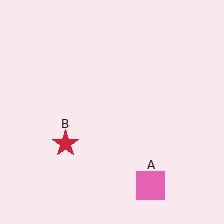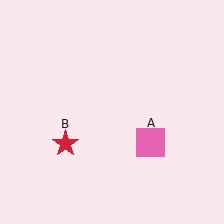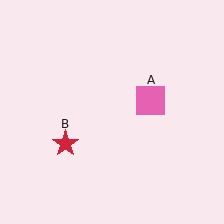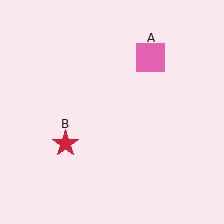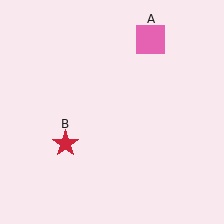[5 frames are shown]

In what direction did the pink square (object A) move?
The pink square (object A) moved up.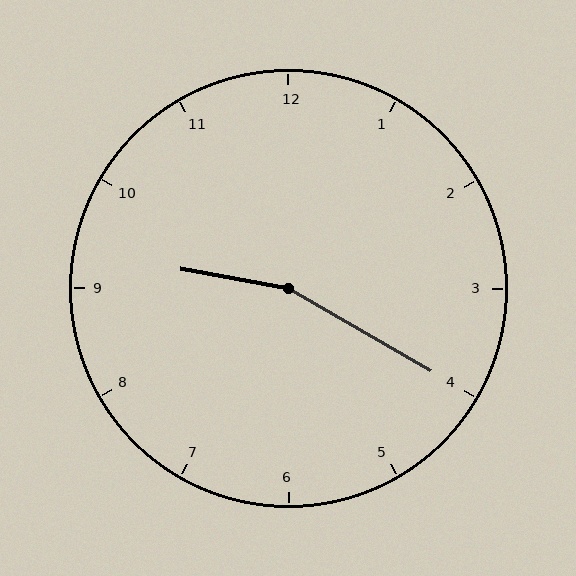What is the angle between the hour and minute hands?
Approximately 160 degrees.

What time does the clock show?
9:20.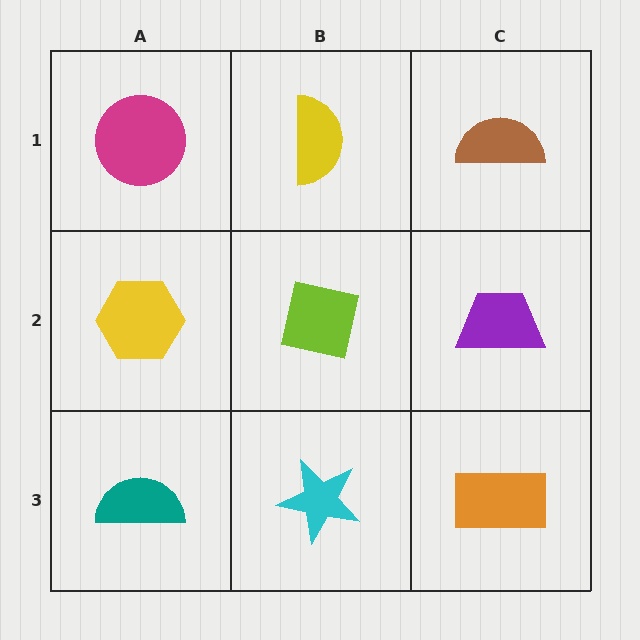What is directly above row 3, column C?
A purple trapezoid.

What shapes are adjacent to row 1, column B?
A lime square (row 2, column B), a magenta circle (row 1, column A), a brown semicircle (row 1, column C).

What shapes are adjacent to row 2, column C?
A brown semicircle (row 1, column C), an orange rectangle (row 3, column C), a lime square (row 2, column B).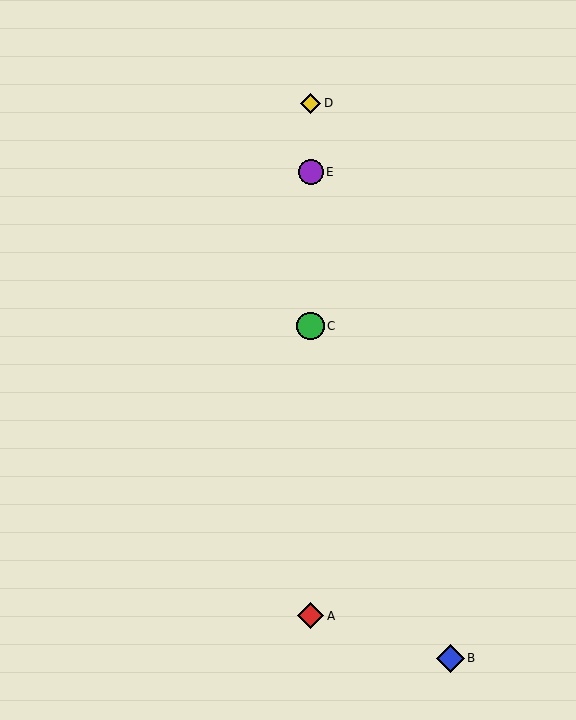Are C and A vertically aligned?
Yes, both are at x≈311.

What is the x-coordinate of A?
Object A is at x≈311.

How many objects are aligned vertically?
4 objects (A, C, D, E) are aligned vertically.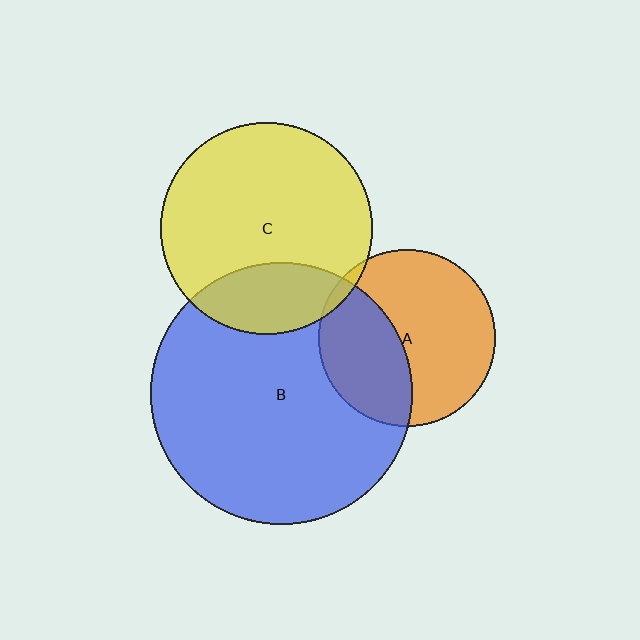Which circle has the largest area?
Circle B (blue).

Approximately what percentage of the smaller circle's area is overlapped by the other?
Approximately 5%.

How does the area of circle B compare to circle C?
Approximately 1.5 times.